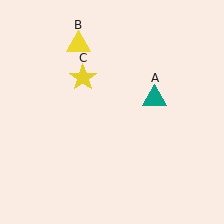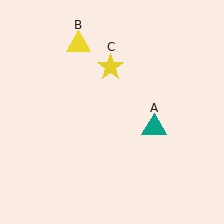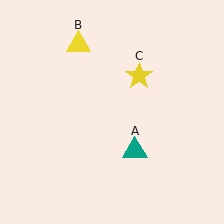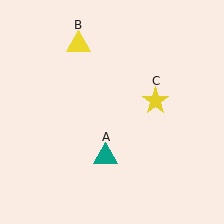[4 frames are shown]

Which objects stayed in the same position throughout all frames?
Yellow triangle (object B) remained stationary.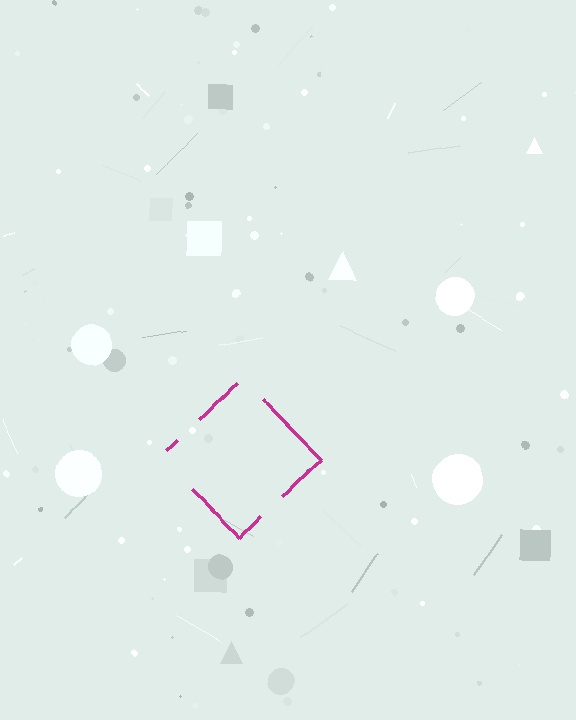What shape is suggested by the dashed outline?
The dashed outline suggests a diamond.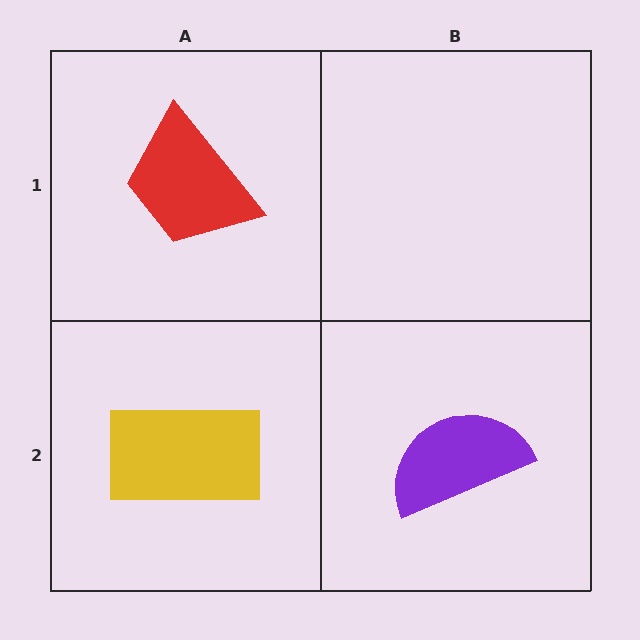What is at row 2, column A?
A yellow rectangle.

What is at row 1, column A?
A red trapezoid.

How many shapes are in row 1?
1 shape.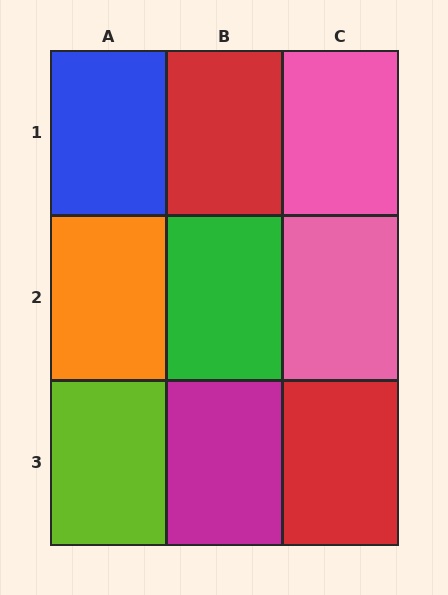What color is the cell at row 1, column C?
Pink.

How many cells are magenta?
1 cell is magenta.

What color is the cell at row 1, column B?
Red.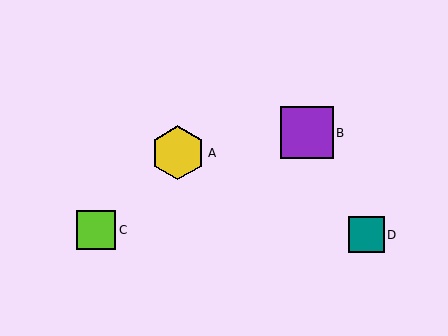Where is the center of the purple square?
The center of the purple square is at (307, 133).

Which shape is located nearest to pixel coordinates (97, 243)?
The lime square (labeled C) at (96, 230) is nearest to that location.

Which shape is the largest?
The yellow hexagon (labeled A) is the largest.